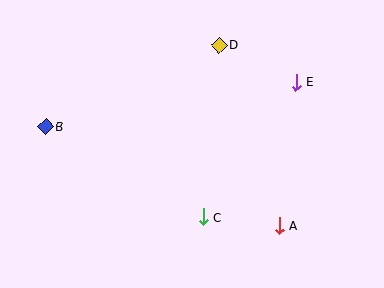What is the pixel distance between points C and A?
The distance between C and A is 76 pixels.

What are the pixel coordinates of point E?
Point E is at (296, 82).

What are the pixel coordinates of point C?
Point C is at (203, 217).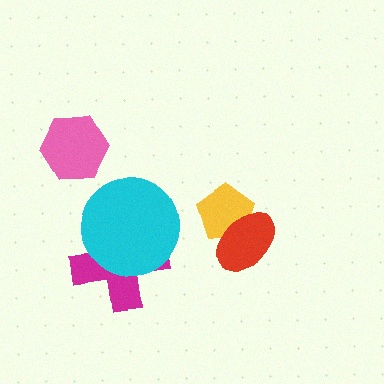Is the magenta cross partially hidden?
Yes, it is partially covered by another shape.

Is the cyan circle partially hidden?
No, no other shape covers it.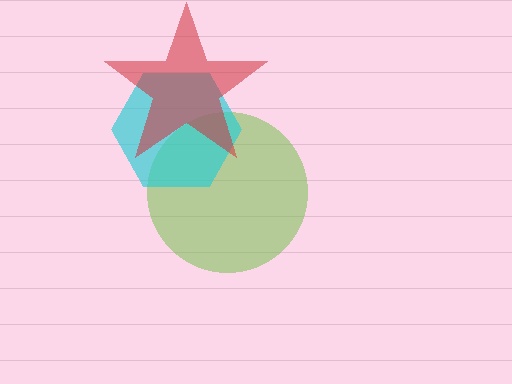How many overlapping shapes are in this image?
There are 3 overlapping shapes in the image.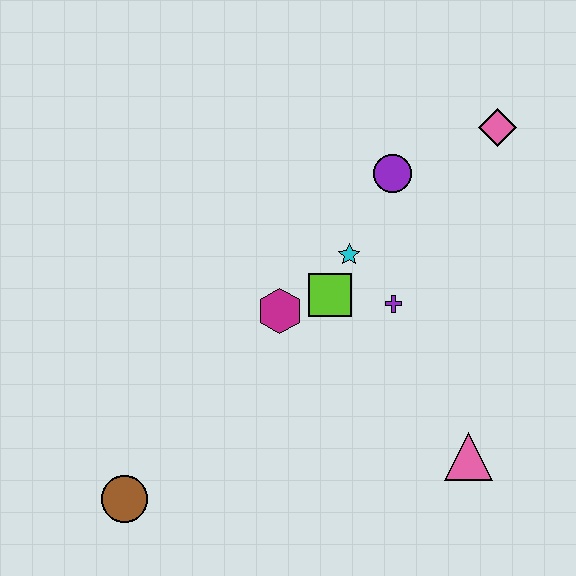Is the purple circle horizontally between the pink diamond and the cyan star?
Yes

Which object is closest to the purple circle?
The cyan star is closest to the purple circle.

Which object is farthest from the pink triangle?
The brown circle is farthest from the pink triangle.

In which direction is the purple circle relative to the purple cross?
The purple circle is above the purple cross.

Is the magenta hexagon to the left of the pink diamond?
Yes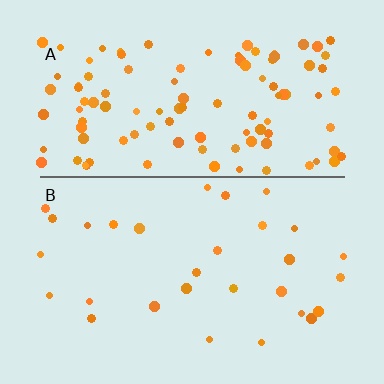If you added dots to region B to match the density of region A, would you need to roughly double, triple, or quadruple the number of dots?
Approximately quadruple.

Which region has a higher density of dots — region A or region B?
A (the top).